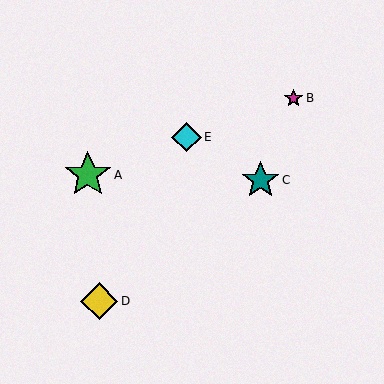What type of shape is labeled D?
Shape D is a yellow diamond.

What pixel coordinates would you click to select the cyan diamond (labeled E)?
Click at (186, 137) to select the cyan diamond E.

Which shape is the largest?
The green star (labeled A) is the largest.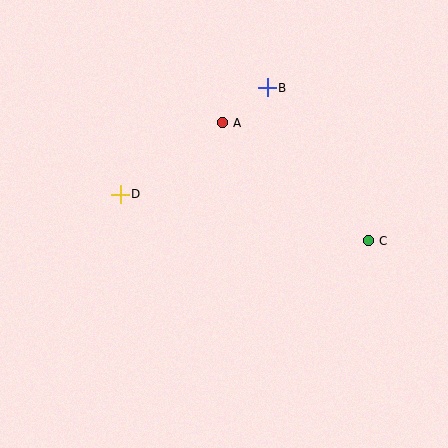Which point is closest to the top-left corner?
Point D is closest to the top-left corner.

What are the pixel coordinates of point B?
Point B is at (267, 88).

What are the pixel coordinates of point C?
Point C is at (368, 241).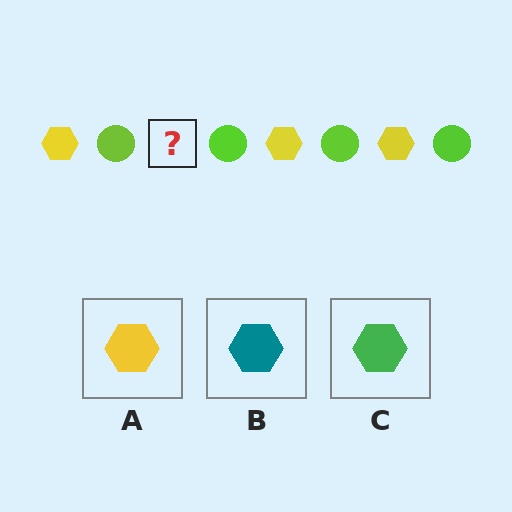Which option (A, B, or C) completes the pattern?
A.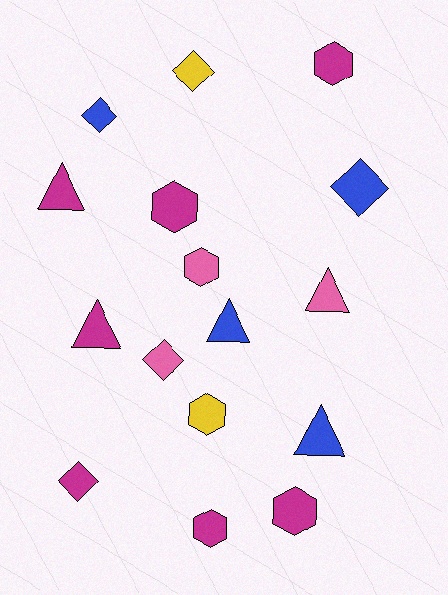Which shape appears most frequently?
Hexagon, with 6 objects.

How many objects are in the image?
There are 16 objects.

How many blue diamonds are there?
There are 2 blue diamonds.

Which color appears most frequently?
Magenta, with 7 objects.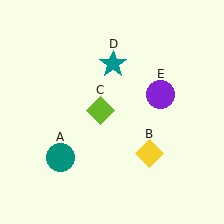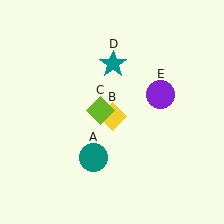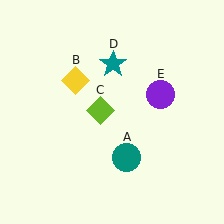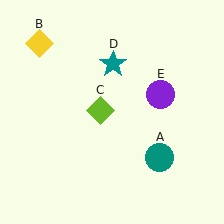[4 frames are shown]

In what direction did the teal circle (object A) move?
The teal circle (object A) moved right.